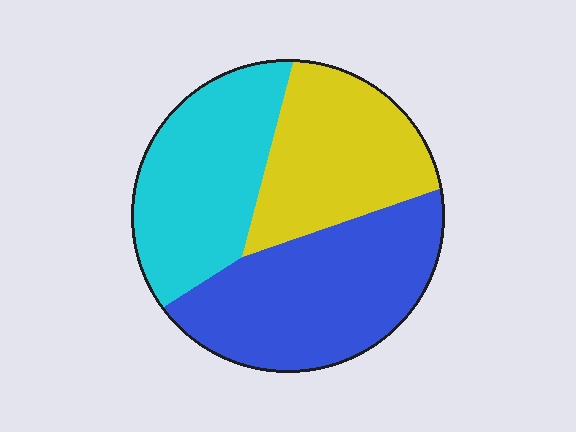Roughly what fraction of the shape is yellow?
Yellow covers roughly 30% of the shape.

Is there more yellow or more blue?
Blue.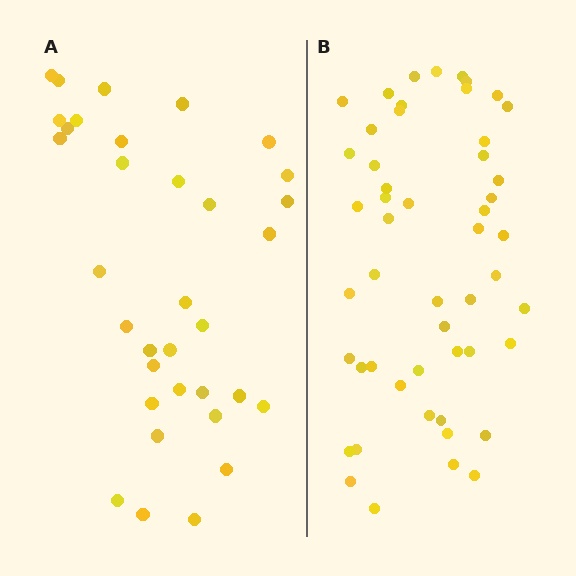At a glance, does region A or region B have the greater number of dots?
Region B (the right region) has more dots.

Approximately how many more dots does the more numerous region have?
Region B has approximately 15 more dots than region A.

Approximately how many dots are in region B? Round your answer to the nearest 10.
About 50 dots. (The exact count is 51, which rounds to 50.)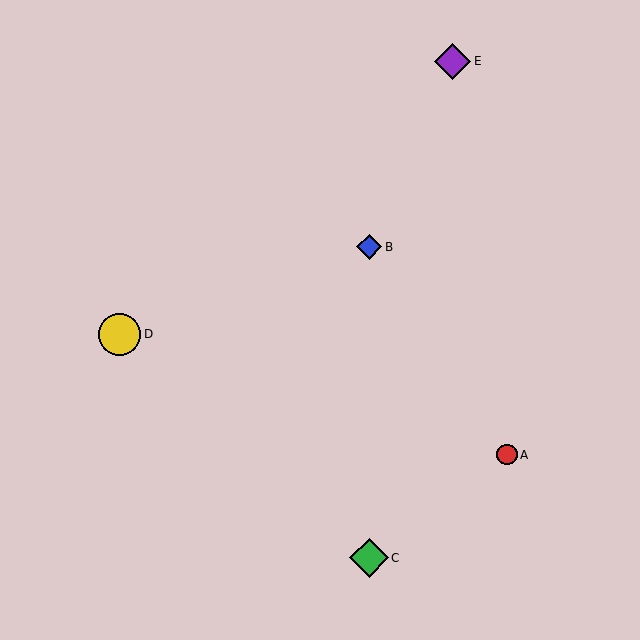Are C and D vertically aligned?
No, C is at x≈369 and D is at x≈120.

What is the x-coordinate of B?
Object B is at x≈369.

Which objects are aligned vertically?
Objects B, C are aligned vertically.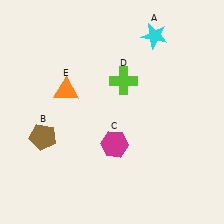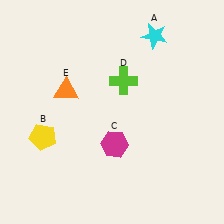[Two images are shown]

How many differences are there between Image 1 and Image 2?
There is 1 difference between the two images.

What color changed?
The pentagon (B) changed from brown in Image 1 to yellow in Image 2.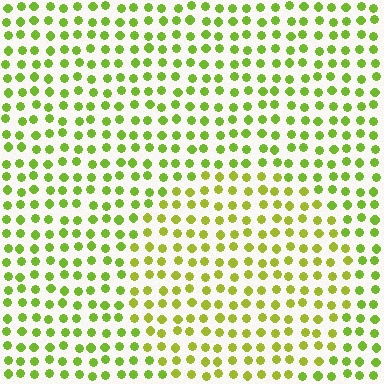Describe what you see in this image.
The image is filled with small lime elements in a uniform arrangement. A circle-shaped region is visible where the elements are tinted to a slightly different hue, forming a subtle color boundary.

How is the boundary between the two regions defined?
The boundary is defined purely by a slight shift in hue (about 20 degrees). Spacing, size, and orientation are identical on both sides.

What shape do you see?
I see a circle.